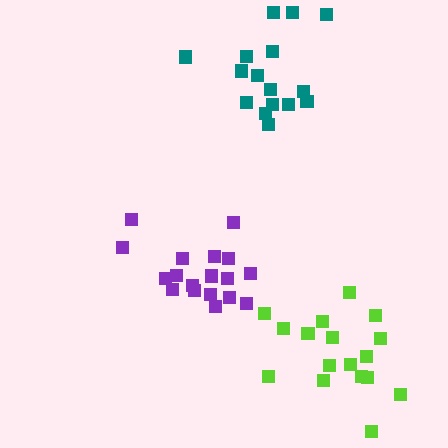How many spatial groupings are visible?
There are 3 spatial groupings.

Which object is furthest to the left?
The purple cluster is leftmost.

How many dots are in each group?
Group 1: 18 dots, Group 2: 16 dots, Group 3: 17 dots (51 total).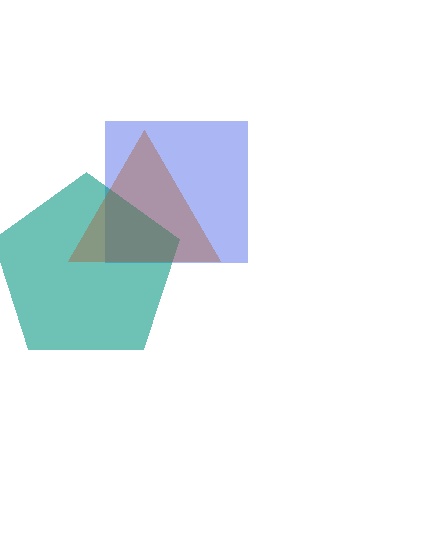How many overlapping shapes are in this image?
There are 3 overlapping shapes in the image.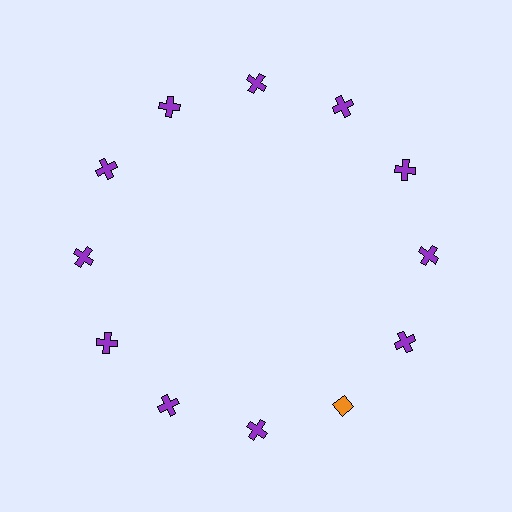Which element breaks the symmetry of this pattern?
The orange diamond at roughly the 5 o'clock position breaks the symmetry. All other shapes are purple crosses.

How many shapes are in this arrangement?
There are 12 shapes arranged in a ring pattern.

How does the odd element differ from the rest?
It differs in both color (orange instead of purple) and shape (diamond instead of cross).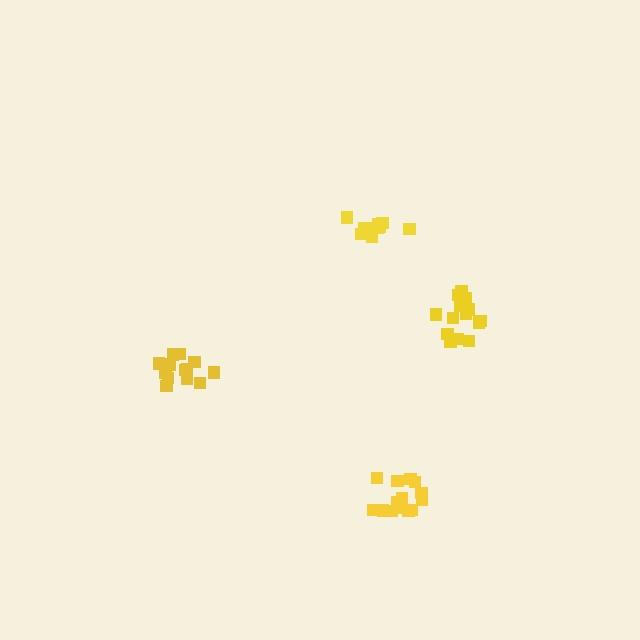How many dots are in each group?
Group 1: 10 dots, Group 2: 13 dots, Group 3: 14 dots, Group 4: 14 dots (51 total).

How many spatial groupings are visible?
There are 4 spatial groupings.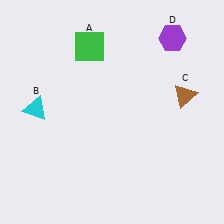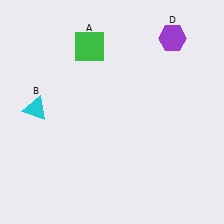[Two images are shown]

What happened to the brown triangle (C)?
The brown triangle (C) was removed in Image 2. It was in the top-right area of Image 1.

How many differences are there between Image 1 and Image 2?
There is 1 difference between the two images.